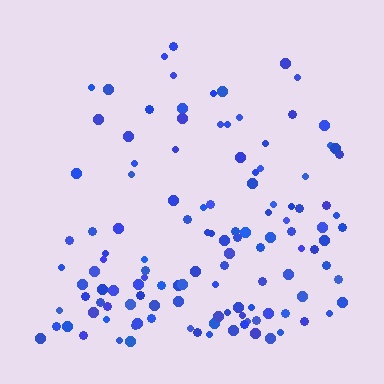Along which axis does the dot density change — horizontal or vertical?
Vertical.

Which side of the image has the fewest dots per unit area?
The top.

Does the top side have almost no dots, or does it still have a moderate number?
Still a moderate number, just noticeably fewer than the bottom.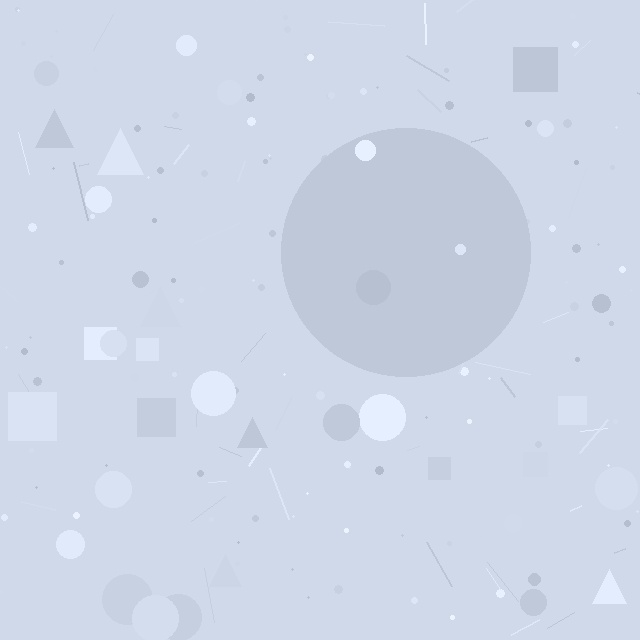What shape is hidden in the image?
A circle is hidden in the image.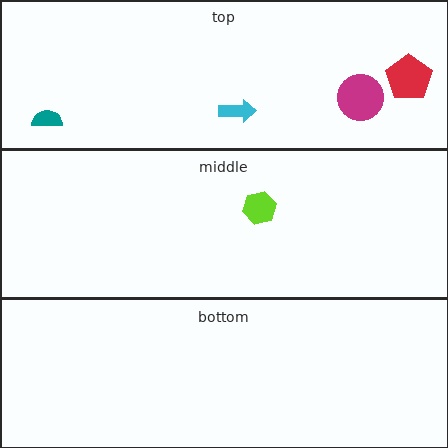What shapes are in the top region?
The magenta circle, the red pentagon, the teal semicircle, the cyan arrow.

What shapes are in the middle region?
The lime hexagon.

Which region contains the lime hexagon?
The middle region.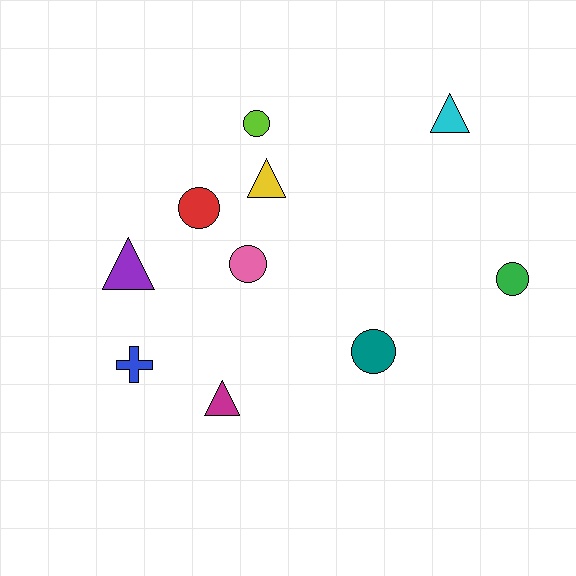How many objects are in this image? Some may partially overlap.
There are 10 objects.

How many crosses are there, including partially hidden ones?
There is 1 cross.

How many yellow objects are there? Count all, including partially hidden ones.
There is 1 yellow object.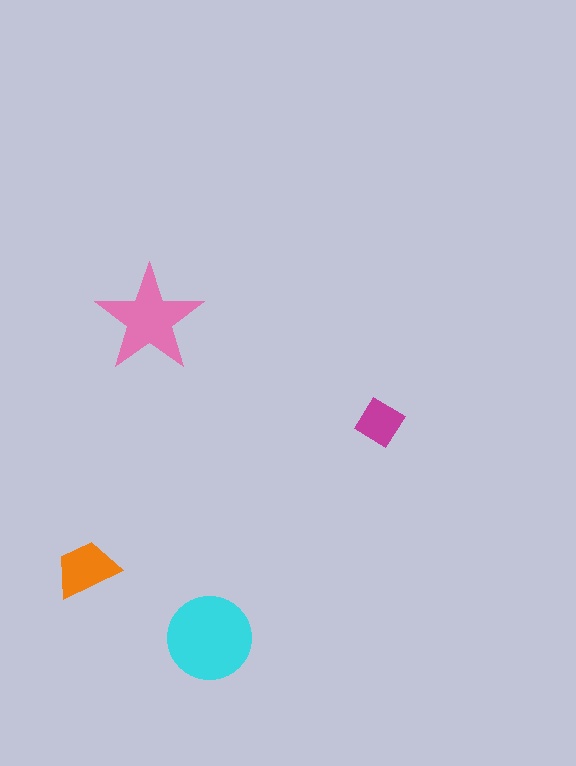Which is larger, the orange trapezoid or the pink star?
The pink star.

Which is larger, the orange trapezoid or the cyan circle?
The cyan circle.